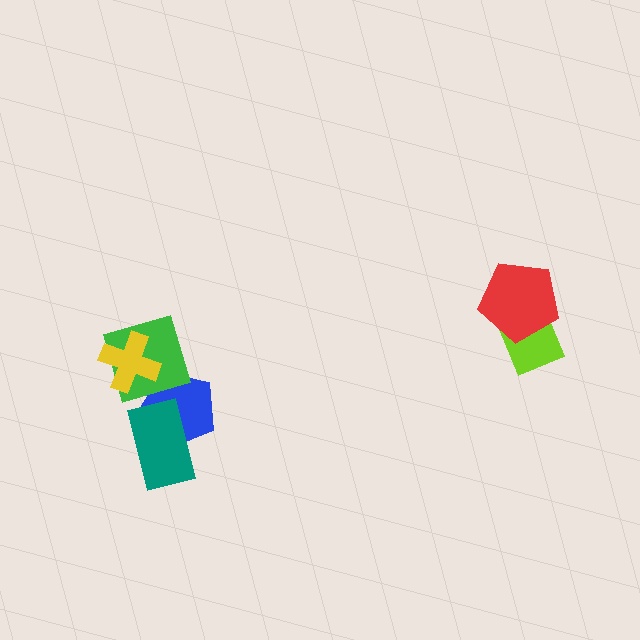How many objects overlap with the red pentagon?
1 object overlaps with the red pentagon.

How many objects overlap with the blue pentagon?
2 objects overlap with the blue pentagon.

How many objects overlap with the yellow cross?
1 object overlaps with the yellow cross.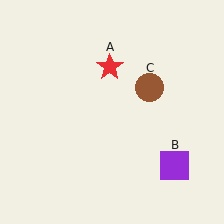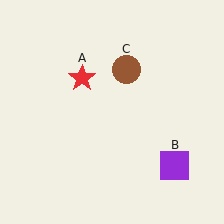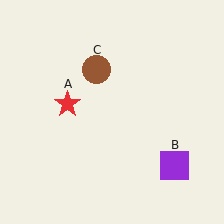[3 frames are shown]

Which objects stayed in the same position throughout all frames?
Purple square (object B) remained stationary.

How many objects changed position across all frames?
2 objects changed position: red star (object A), brown circle (object C).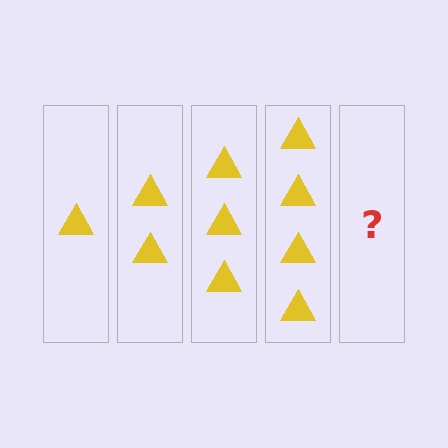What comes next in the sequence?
The next element should be 5 triangles.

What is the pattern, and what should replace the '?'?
The pattern is that each step adds one more triangle. The '?' should be 5 triangles.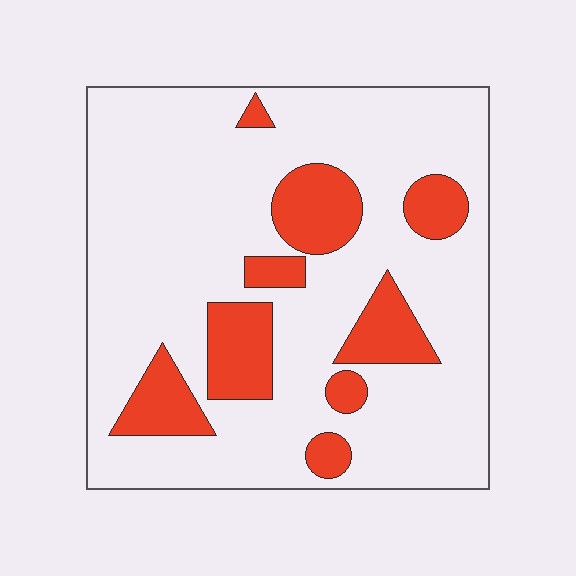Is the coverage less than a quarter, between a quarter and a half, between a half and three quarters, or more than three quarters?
Less than a quarter.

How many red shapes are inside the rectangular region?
9.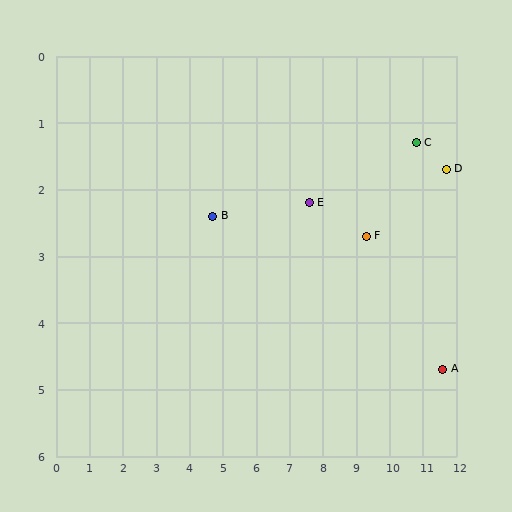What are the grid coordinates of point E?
Point E is at approximately (7.6, 2.2).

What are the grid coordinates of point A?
Point A is at approximately (11.6, 4.7).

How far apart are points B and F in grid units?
Points B and F are about 4.6 grid units apart.